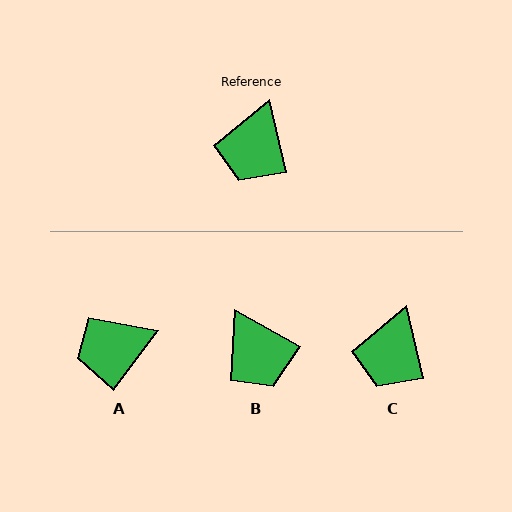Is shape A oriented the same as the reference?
No, it is off by about 50 degrees.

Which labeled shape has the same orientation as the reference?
C.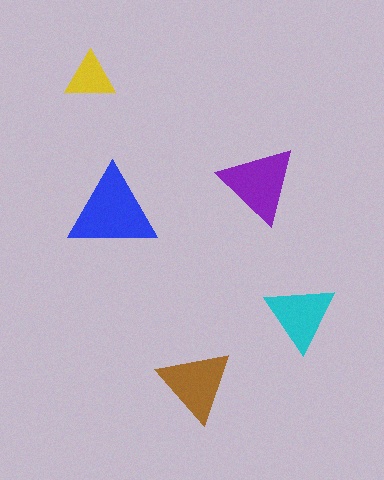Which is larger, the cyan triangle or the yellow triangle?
The cyan one.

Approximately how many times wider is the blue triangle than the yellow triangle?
About 2 times wider.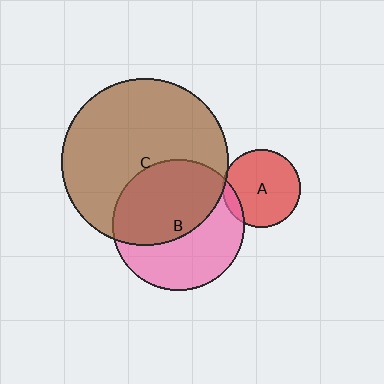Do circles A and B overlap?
Yes.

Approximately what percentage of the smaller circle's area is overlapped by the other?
Approximately 10%.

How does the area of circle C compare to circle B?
Approximately 1.6 times.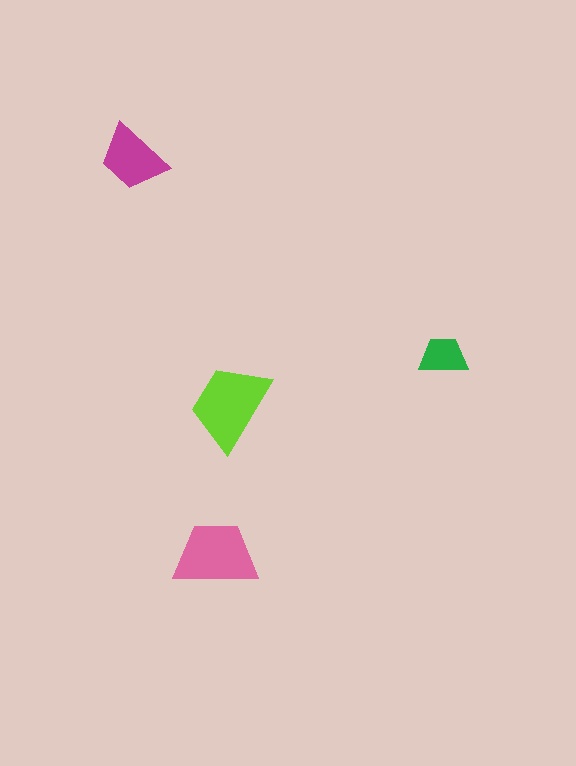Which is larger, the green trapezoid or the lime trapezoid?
The lime one.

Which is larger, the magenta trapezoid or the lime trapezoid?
The lime one.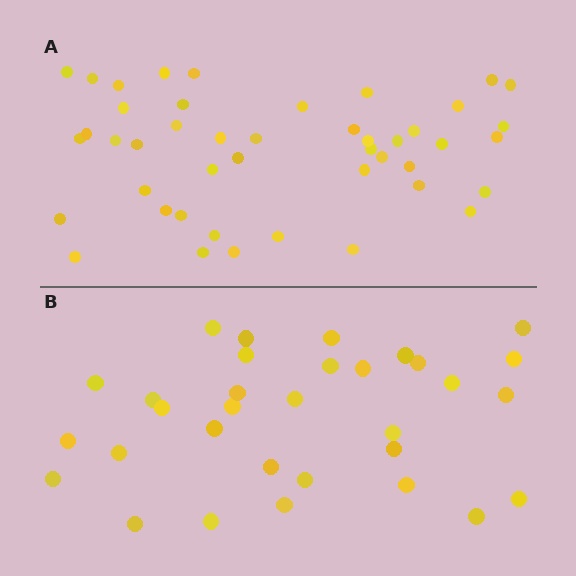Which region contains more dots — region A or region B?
Region A (the top region) has more dots.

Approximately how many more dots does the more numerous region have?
Region A has approximately 15 more dots than region B.